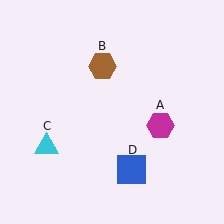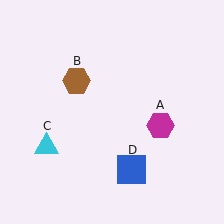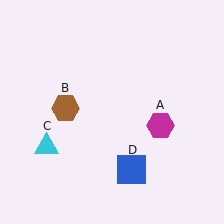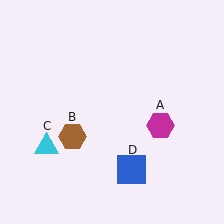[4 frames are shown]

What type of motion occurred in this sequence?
The brown hexagon (object B) rotated counterclockwise around the center of the scene.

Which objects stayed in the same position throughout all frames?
Magenta hexagon (object A) and cyan triangle (object C) and blue square (object D) remained stationary.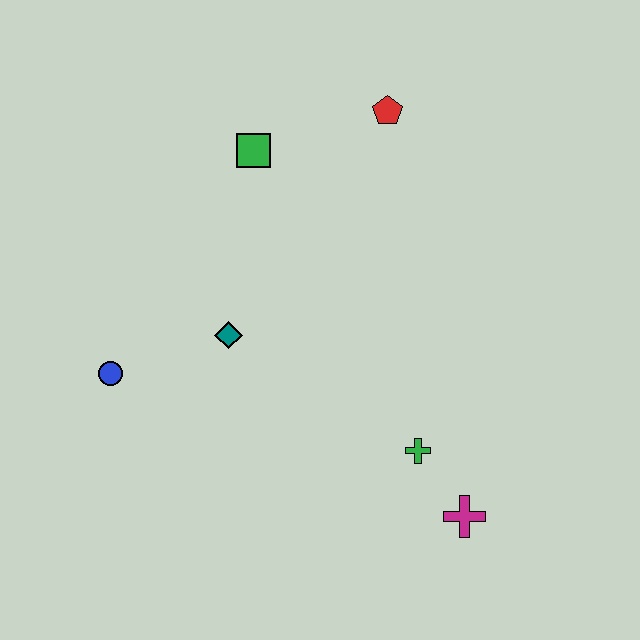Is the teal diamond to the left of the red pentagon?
Yes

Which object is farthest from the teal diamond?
The magenta cross is farthest from the teal diamond.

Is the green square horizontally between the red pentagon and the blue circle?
Yes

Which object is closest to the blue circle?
The teal diamond is closest to the blue circle.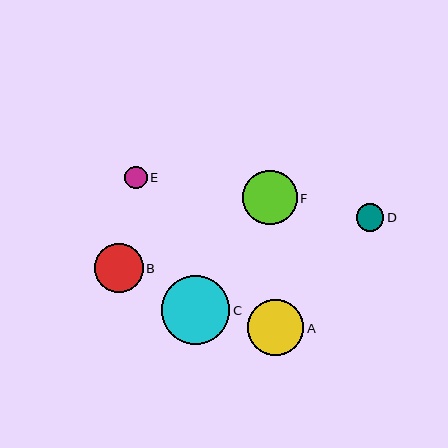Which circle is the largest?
Circle C is the largest with a size of approximately 68 pixels.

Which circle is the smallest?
Circle E is the smallest with a size of approximately 23 pixels.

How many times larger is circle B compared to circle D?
Circle B is approximately 1.8 times the size of circle D.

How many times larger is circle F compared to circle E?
Circle F is approximately 2.4 times the size of circle E.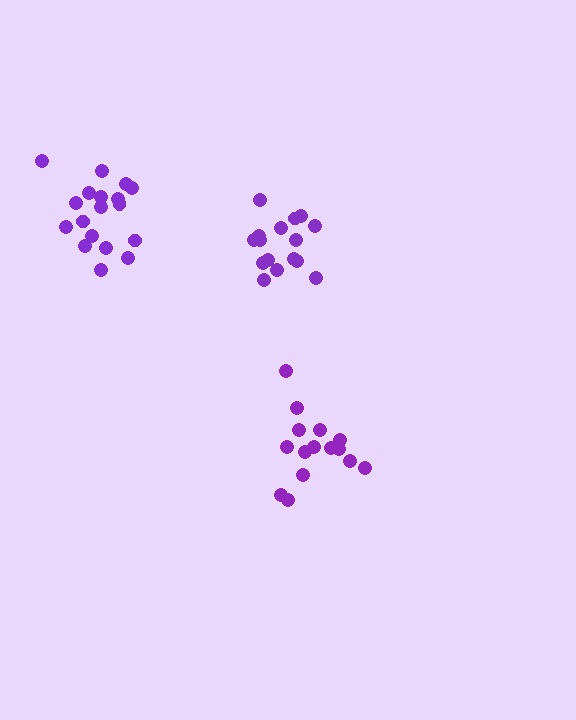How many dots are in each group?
Group 1: 15 dots, Group 2: 18 dots, Group 3: 16 dots (49 total).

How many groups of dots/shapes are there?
There are 3 groups.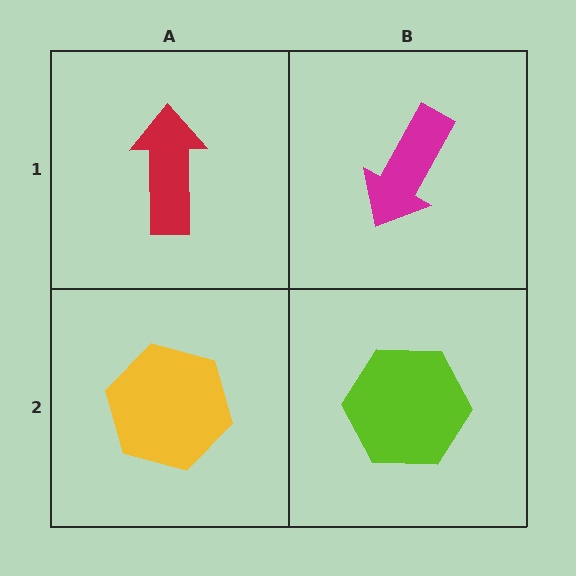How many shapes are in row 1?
2 shapes.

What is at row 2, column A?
A yellow hexagon.